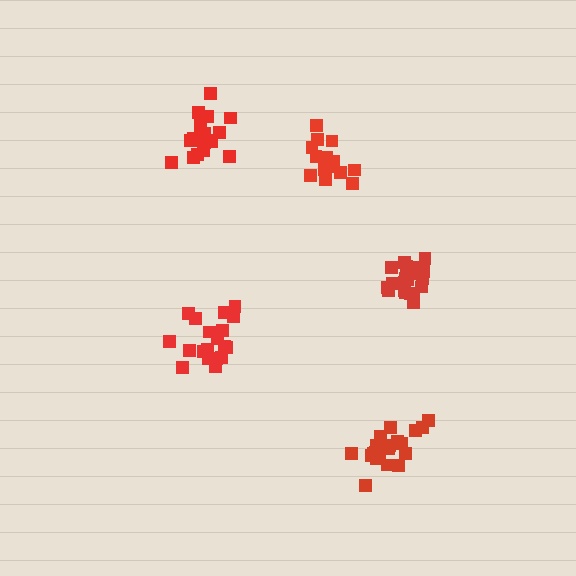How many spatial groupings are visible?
There are 5 spatial groupings.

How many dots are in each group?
Group 1: 14 dots, Group 2: 20 dots, Group 3: 20 dots, Group 4: 17 dots, Group 5: 20 dots (91 total).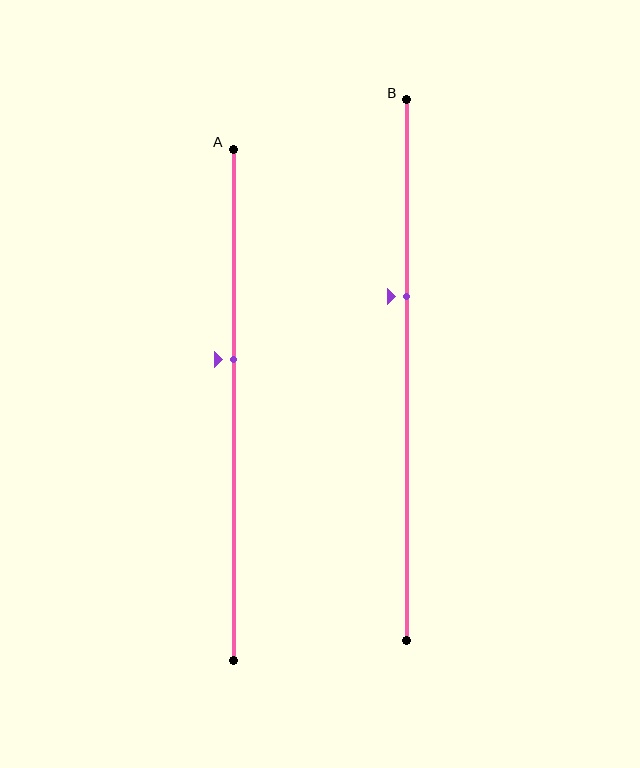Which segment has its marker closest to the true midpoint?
Segment A has its marker closest to the true midpoint.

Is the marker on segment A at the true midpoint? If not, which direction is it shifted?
No, the marker on segment A is shifted upward by about 9% of the segment length.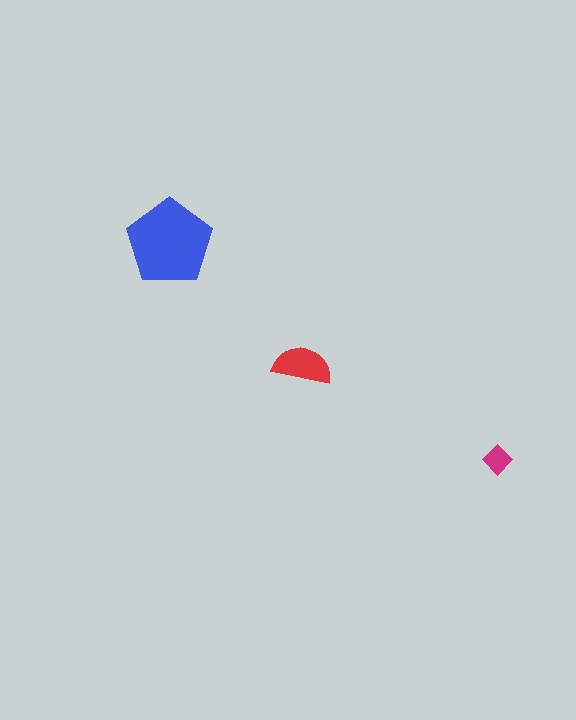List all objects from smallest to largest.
The magenta diamond, the red semicircle, the blue pentagon.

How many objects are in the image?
There are 3 objects in the image.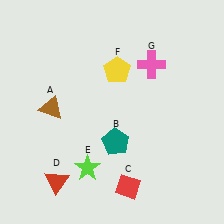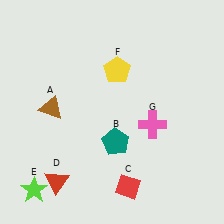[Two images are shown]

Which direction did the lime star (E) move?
The lime star (E) moved left.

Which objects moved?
The objects that moved are: the lime star (E), the pink cross (G).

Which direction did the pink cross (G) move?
The pink cross (G) moved down.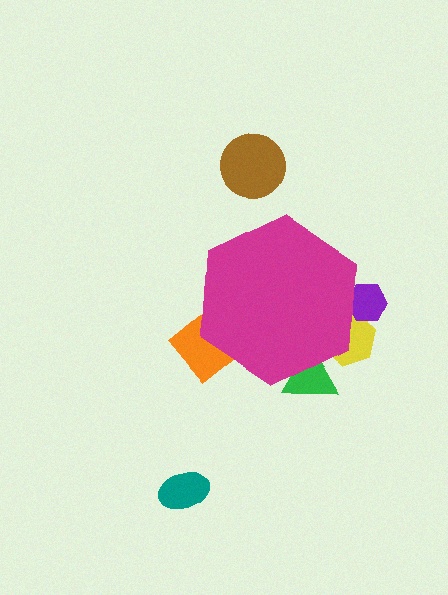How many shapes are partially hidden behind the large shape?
4 shapes are partially hidden.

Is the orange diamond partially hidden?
Yes, the orange diamond is partially hidden behind the magenta hexagon.